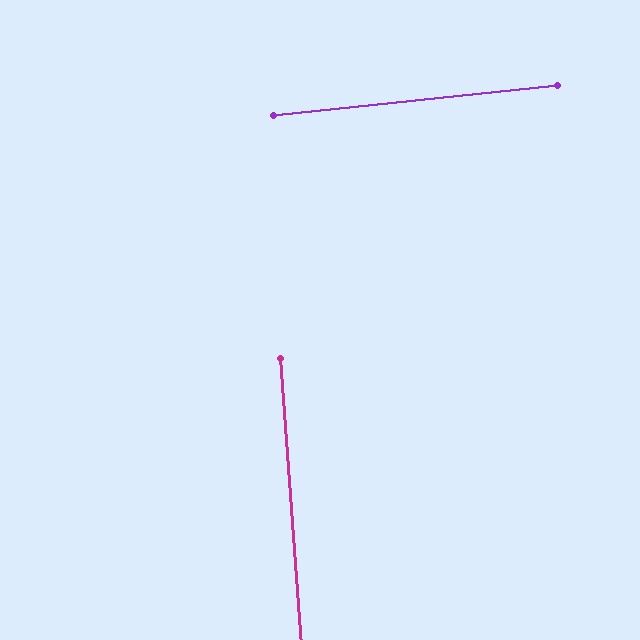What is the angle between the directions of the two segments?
Approximately 88 degrees.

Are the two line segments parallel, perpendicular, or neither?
Perpendicular — they meet at approximately 88°.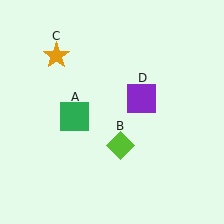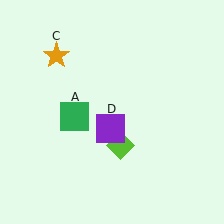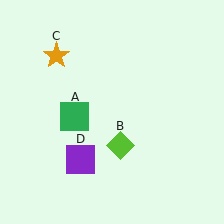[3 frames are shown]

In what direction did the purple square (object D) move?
The purple square (object D) moved down and to the left.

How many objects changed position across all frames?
1 object changed position: purple square (object D).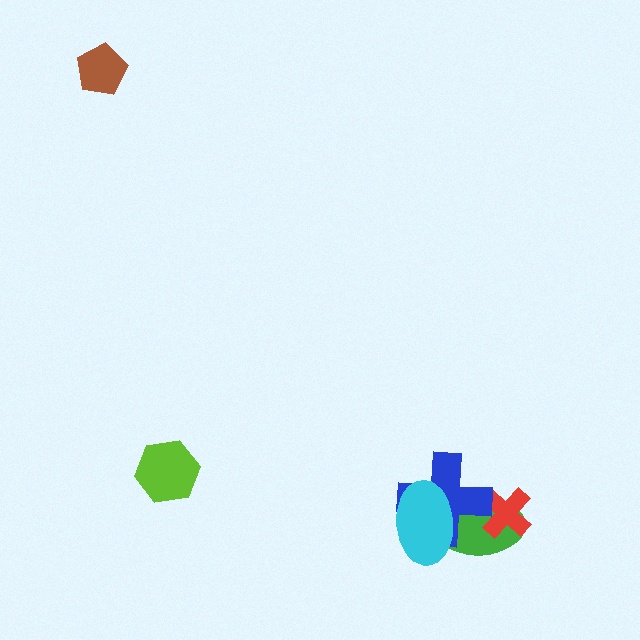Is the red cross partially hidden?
Yes, it is partially covered by another shape.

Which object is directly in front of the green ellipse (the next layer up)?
The red cross is directly in front of the green ellipse.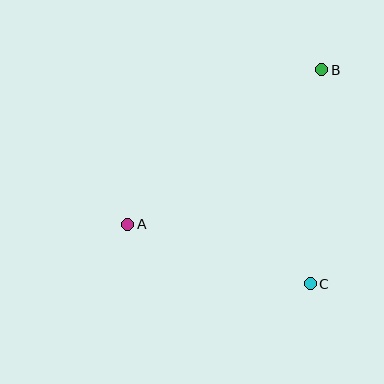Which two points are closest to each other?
Points A and C are closest to each other.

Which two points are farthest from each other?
Points A and B are farthest from each other.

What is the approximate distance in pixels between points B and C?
The distance between B and C is approximately 214 pixels.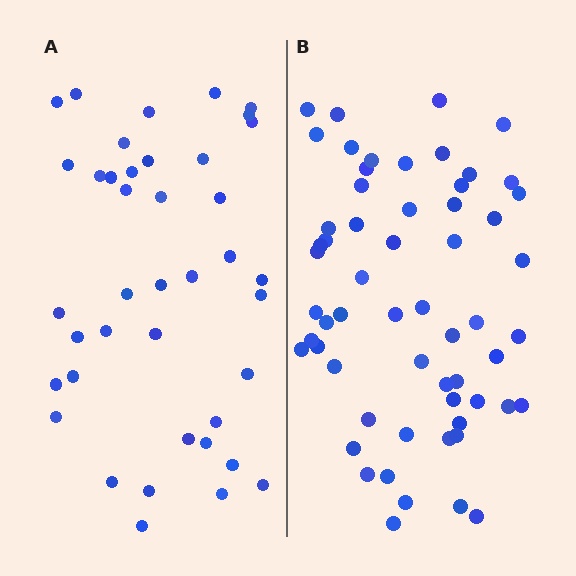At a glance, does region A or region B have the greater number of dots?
Region B (the right region) has more dots.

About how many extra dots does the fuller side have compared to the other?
Region B has approximately 20 more dots than region A.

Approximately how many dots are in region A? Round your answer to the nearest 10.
About 40 dots.